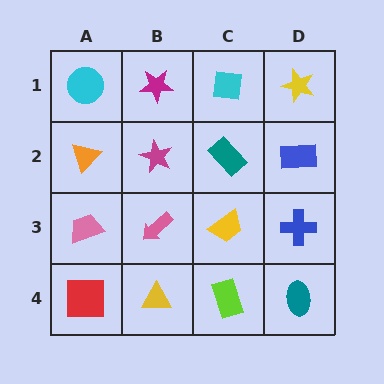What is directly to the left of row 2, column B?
An orange triangle.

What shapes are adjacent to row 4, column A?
A pink trapezoid (row 3, column A), a yellow triangle (row 4, column B).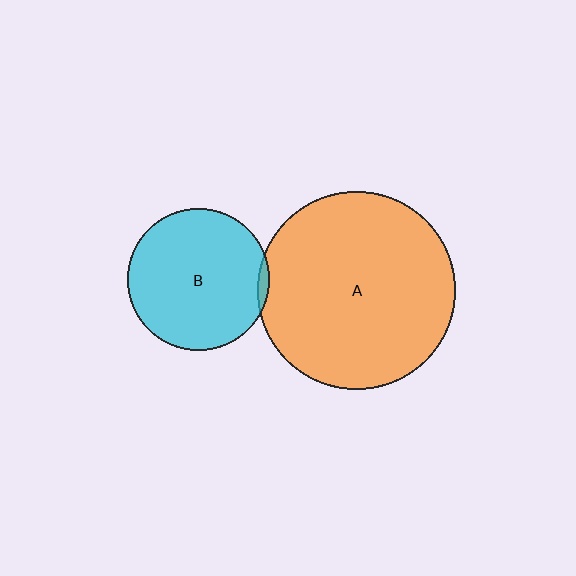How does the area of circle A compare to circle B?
Approximately 1.9 times.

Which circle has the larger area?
Circle A (orange).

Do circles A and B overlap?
Yes.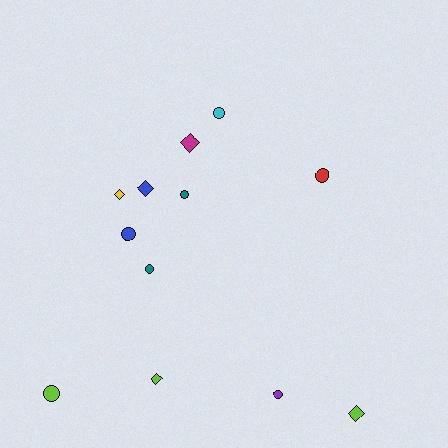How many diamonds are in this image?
There are 5 diamonds.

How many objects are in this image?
There are 12 objects.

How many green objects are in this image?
There are no green objects.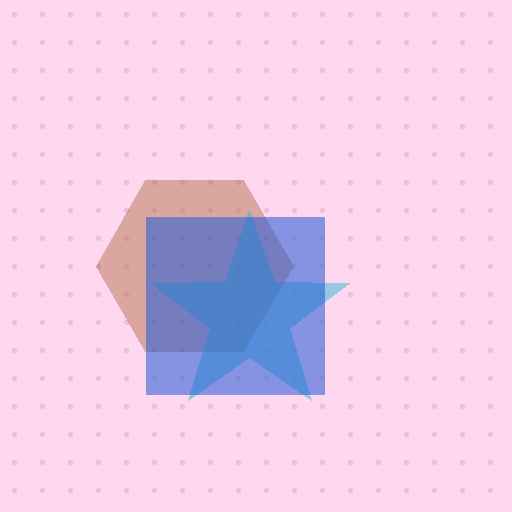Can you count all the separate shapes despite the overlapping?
Yes, there are 3 separate shapes.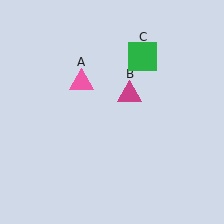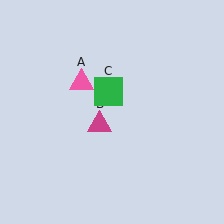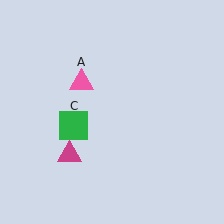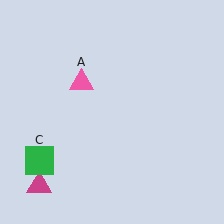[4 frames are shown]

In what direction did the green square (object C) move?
The green square (object C) moved down and to the left.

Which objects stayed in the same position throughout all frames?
Pink triangle (object A) remained stationary.